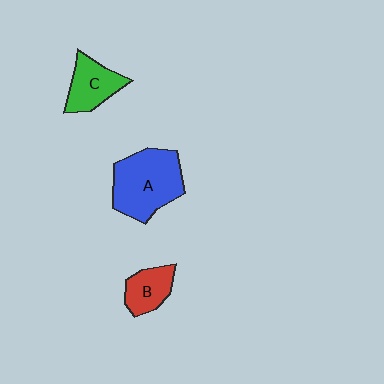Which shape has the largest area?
Shape A (blue).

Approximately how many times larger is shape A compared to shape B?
Approximately 2.1 times.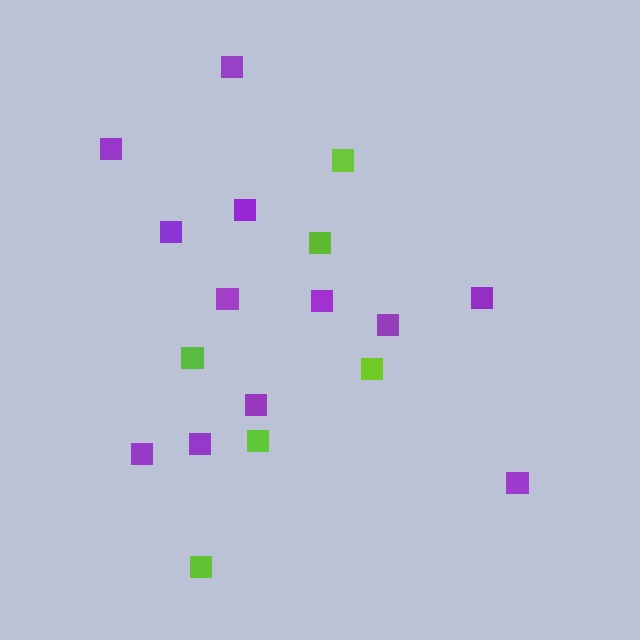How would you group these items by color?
There are 2 groups: one group of lime squares (6) and one group of purple squares (12).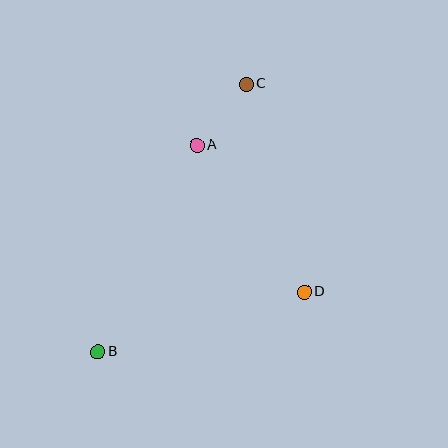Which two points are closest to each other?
Points A and C are closest to each other.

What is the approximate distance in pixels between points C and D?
The distance between C and D is approximately 216 pixels.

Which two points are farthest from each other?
Points B and C are farthest from each other.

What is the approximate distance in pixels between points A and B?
The distance between A and B is approximately 229 pixels.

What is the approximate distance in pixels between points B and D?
The distance between B and D is approximately 215 pixels.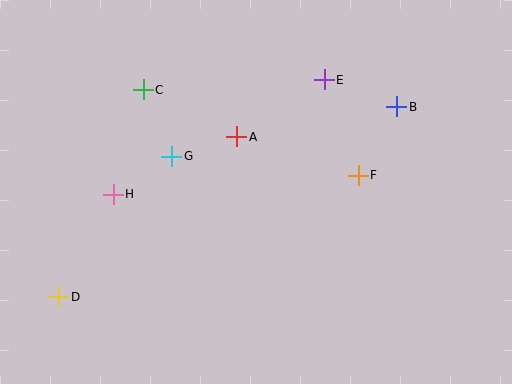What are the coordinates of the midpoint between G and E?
The midpoint between G and E is at (248, 118).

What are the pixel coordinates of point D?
Point D is at (59, 297).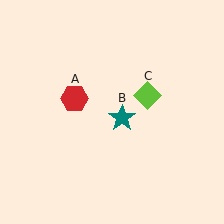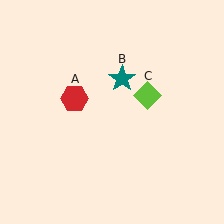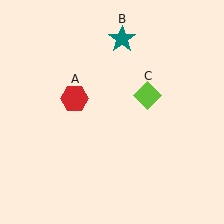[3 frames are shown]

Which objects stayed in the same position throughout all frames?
Red hexagon (object A) and lime diamond (object C) remained stationary.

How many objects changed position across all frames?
1 object changed position: teal star (object B).